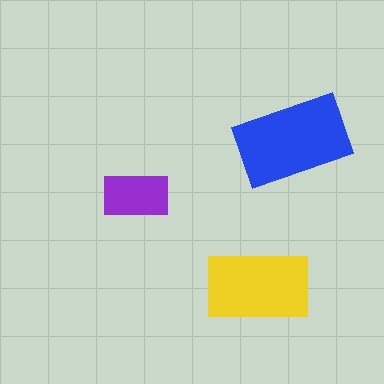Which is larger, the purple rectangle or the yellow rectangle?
The yellow one.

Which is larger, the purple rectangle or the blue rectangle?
The blue one.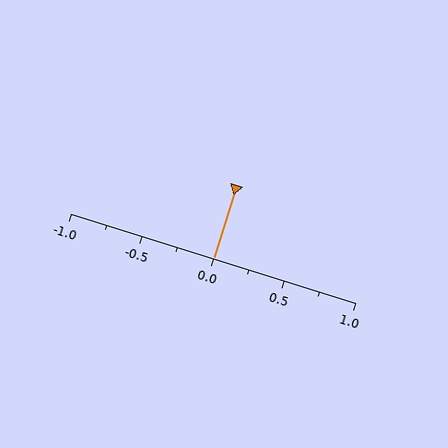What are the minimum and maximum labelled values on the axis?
The axis runs from -1.0 to 1.0.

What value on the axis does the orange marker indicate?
The marker indicates approximately 0.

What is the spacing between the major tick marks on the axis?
The major ticks are spaced 0.5 apart.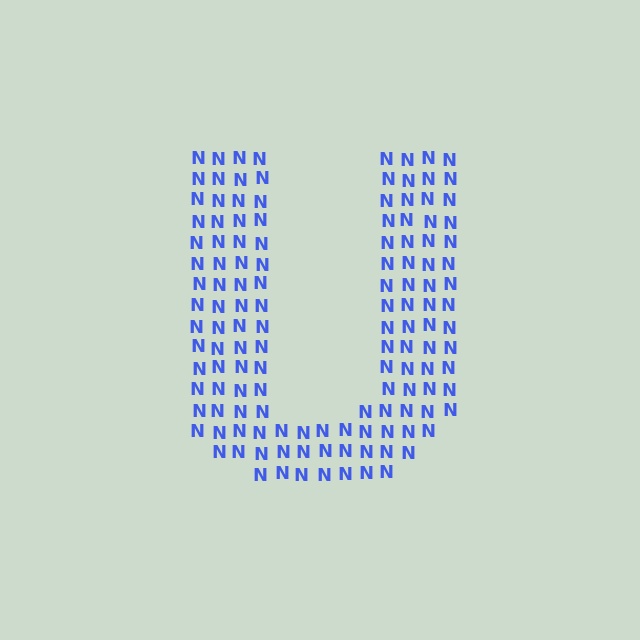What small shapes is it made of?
It is made of small letter N's.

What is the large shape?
The large shape is the letter U.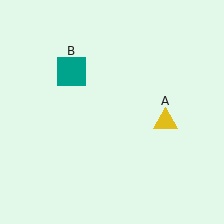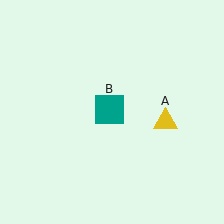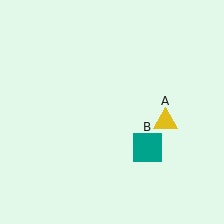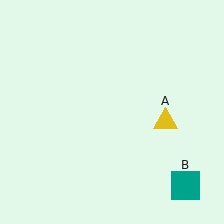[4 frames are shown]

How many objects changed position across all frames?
1 object changed position: teal square (object B).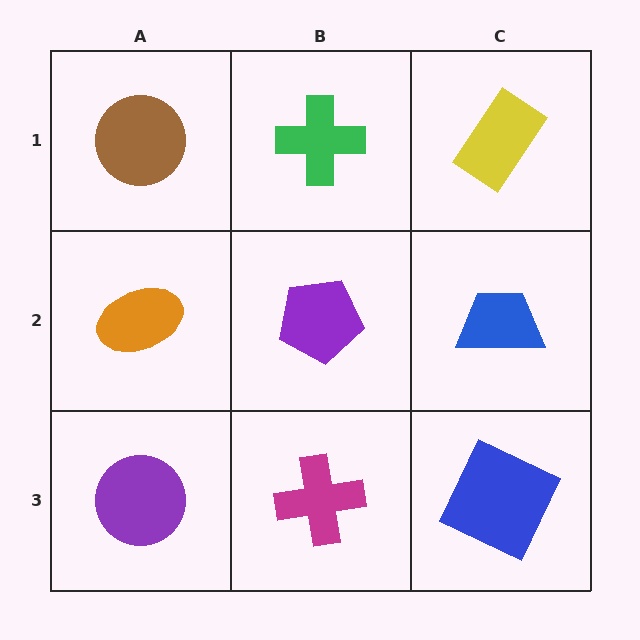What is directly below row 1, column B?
A purple pentagon.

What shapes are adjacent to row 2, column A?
A brown circle (row 1, column A), a purple circle (row 3, column A), a purple pentagon (row 2, column B).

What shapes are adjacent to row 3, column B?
A purple pentagon (row 2, column B), a purple circle (row 3, column A), a blue square (row 3, column C).